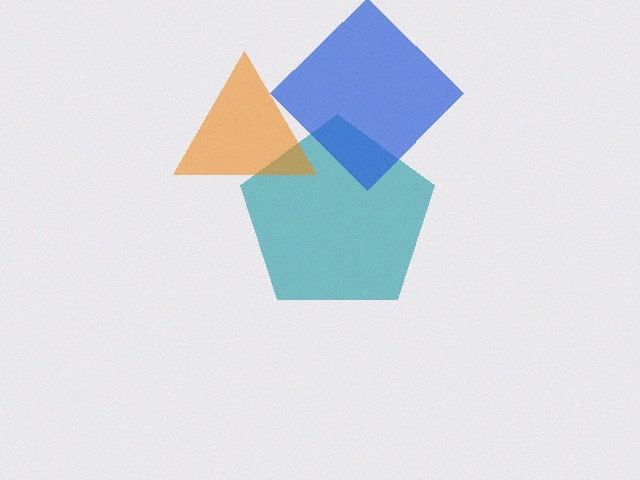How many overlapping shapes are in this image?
There are 3 overlapping shapes in the image.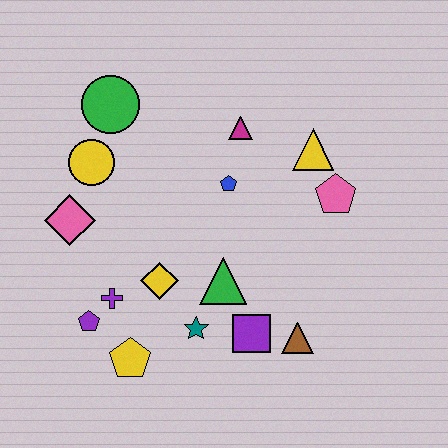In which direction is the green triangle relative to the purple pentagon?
The green triangle is to the right of the purple pentagon.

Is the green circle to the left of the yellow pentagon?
Yes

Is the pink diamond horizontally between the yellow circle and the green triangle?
No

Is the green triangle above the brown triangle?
Yes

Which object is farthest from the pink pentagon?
The purple pentagon is farthest from the pink pentagon.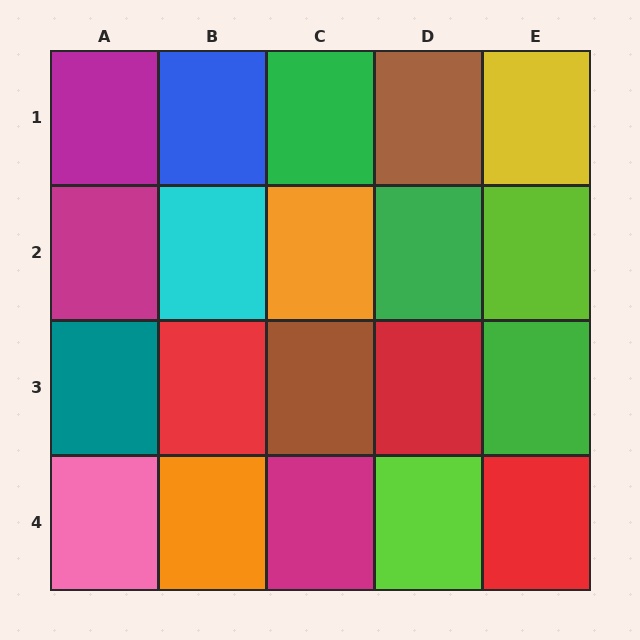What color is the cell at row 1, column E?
Yellow.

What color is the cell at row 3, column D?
Red.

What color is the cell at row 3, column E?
Green.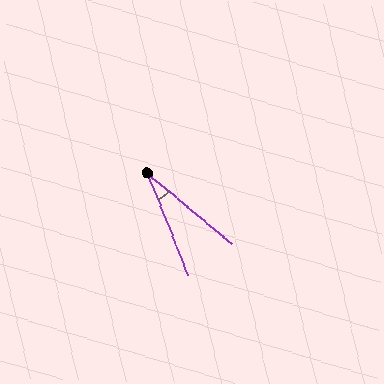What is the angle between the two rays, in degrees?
Approximately 29 degrees.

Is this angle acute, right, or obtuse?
It is acute.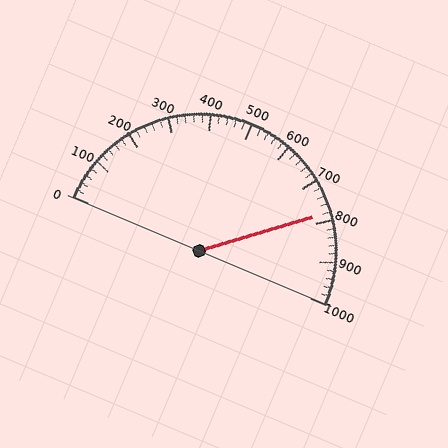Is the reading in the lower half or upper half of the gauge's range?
The reading is in the upper half of the range (0 to 1000).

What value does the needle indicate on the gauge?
The needle indicates approximately 780.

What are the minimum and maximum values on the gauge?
The gauge ranges from 0 to 1000.